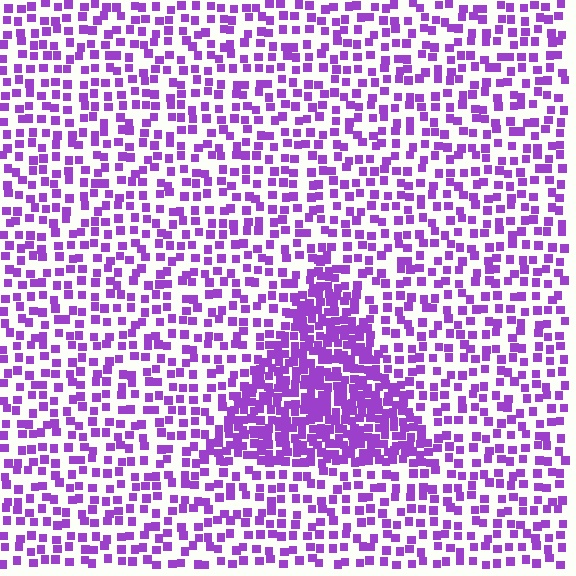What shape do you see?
I see a triangle.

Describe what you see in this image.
The image contains small purple elements arranged at two different densities. A triangle-shaped region is visible where the elements are more densely packed than the surrounding area.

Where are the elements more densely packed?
The elements are more densely packed inside the triangle boundary.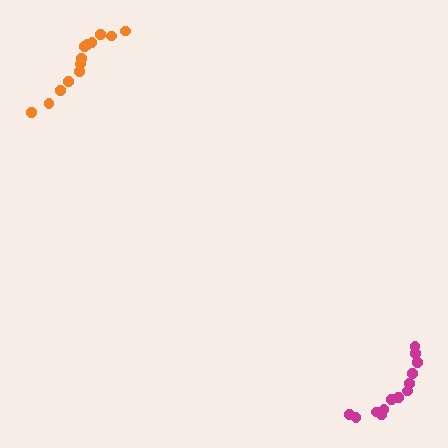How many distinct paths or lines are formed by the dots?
There are 2 distinct paths.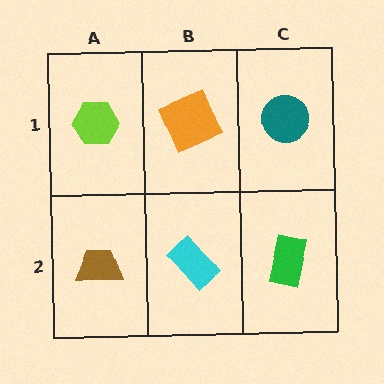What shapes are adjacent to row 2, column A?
A lime hexagon (row 1, column A), a cyan rectangle (row 2, column B).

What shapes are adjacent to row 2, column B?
An orange square (row 1, column B), a brown trapezoid (row 2, column A), a green rectangle (row 2, column C).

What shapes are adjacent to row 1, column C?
A green rectangle (row 2, column C), an orange square (row 1, column B).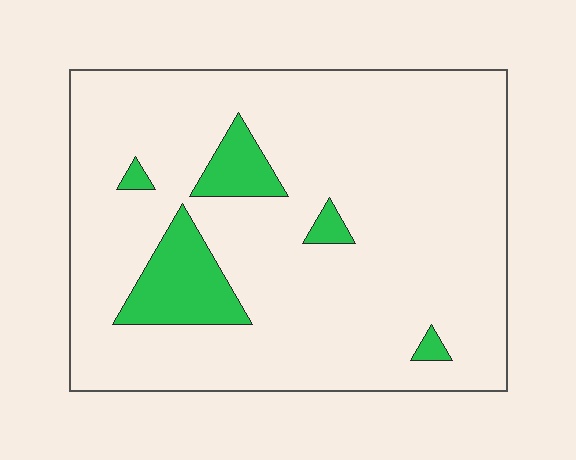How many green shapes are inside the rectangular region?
5.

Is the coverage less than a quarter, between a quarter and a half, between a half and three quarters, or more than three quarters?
Less than a quarter.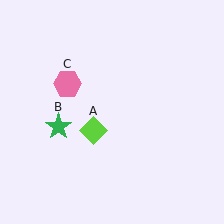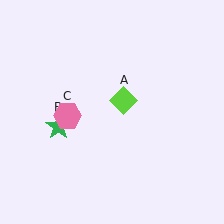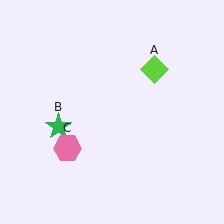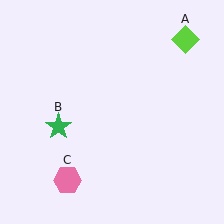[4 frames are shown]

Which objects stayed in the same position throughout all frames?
Green star (object B) remained stationary.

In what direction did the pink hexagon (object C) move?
The pink hexagon (object C) moved down.